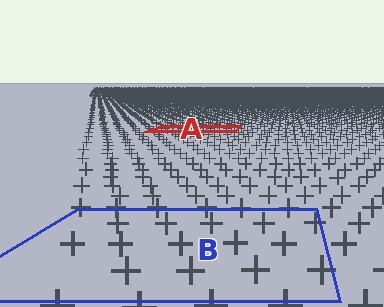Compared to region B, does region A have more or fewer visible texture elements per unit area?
Region A has more texture elements per unit area — they are packed more densely because it is farther away.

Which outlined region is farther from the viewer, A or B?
Region A is farther from the viewer — the texture elements inside it appear smaller and more densely packed.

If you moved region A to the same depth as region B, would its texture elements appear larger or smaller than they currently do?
They would appear larger. At a closer depth, the same texture elements are projected at a bigger on-screen size.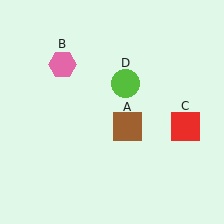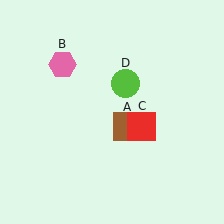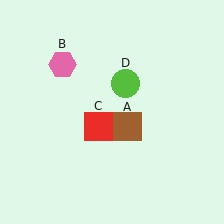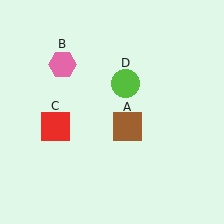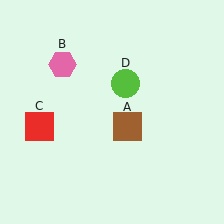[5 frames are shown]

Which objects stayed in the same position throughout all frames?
Brown square (object A) and pink hexagon (object B) and lime circle (object D) remained stationary.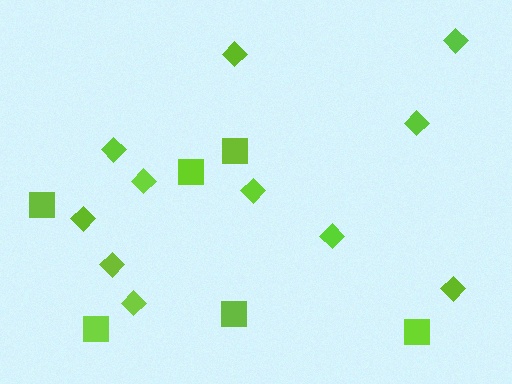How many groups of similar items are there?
There are 2 groups: one group of diamonds (11) and one group of squares (6).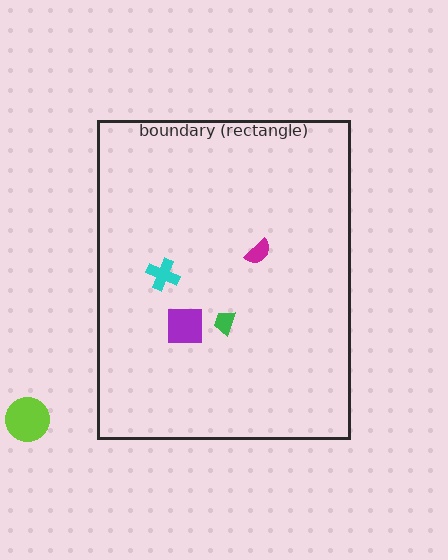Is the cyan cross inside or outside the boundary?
Inside.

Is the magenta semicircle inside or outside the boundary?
Inside.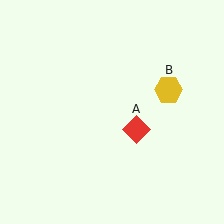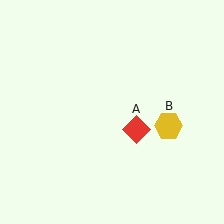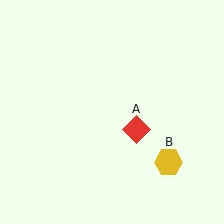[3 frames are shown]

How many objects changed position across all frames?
1 object changed position: yellow hexagon (object B).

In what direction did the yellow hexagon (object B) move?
The yellow hexagon (object B) moved down.